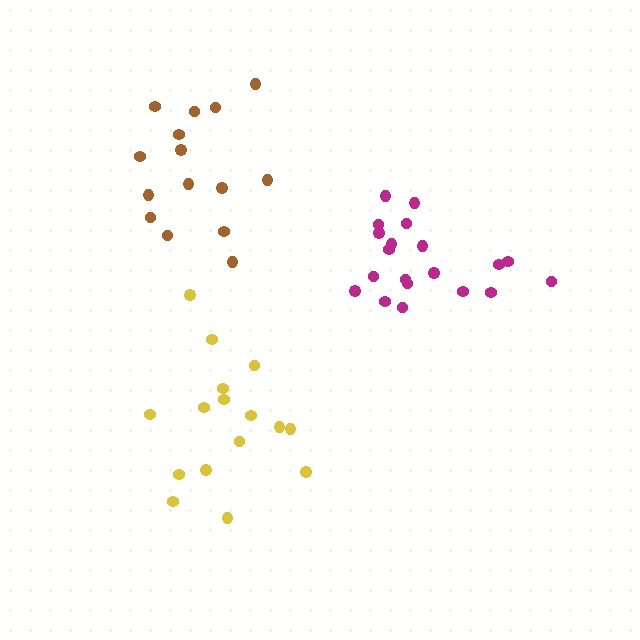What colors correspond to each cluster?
The clusters are colored: yellow, brown, magenta.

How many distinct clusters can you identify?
There are 3 distinct clusters.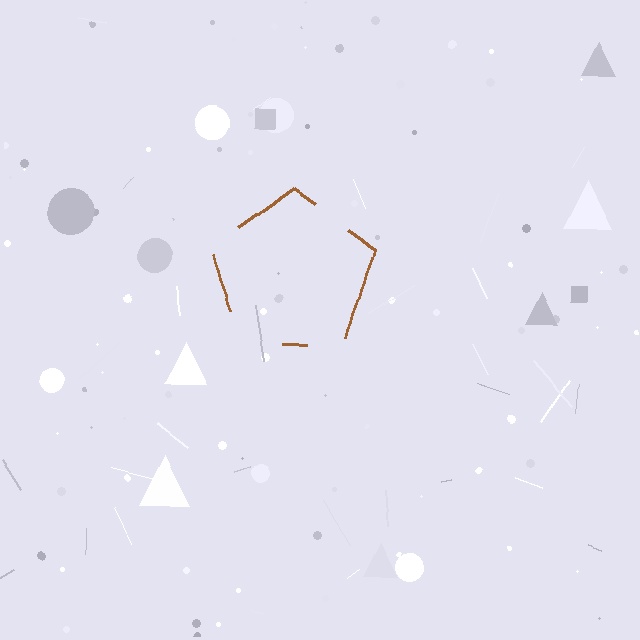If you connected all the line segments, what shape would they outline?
They would outline a pentagon.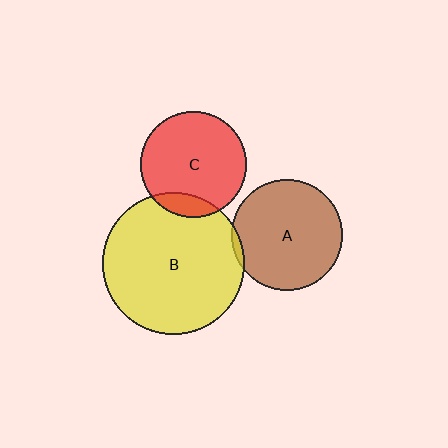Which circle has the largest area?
Circle B (yellow).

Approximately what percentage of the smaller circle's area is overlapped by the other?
Approximately 5%.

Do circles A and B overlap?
Yes.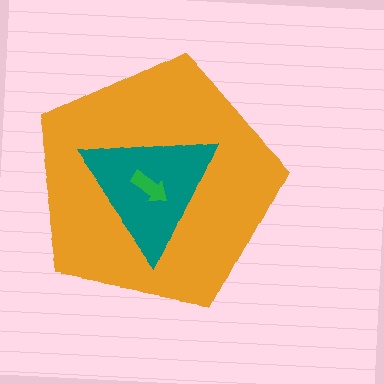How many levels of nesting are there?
3.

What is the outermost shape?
The orange pentagon.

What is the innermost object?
The green arrow.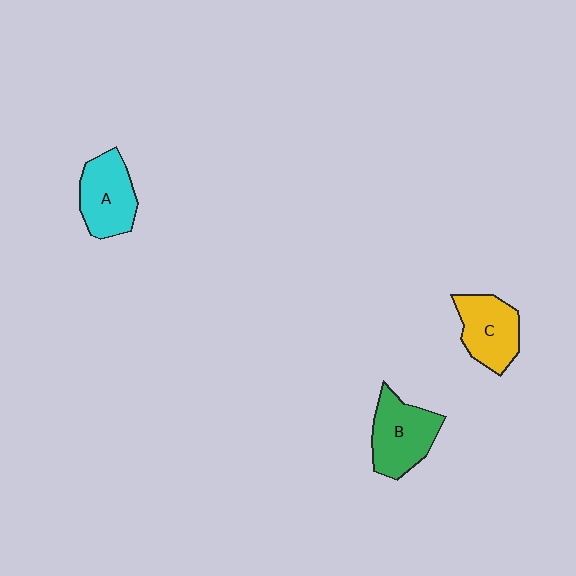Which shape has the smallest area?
Shape C (yellow).